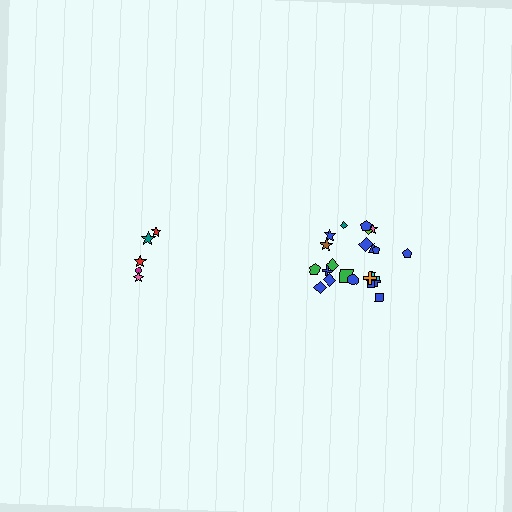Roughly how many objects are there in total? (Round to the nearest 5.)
Roughly 25 objects in total.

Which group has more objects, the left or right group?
The right group.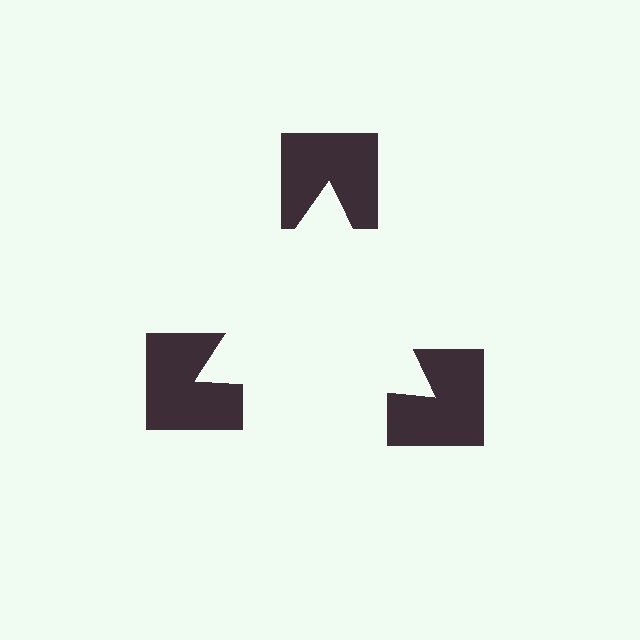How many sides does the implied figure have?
3 sides.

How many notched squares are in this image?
There are 3 — one at each vertex of the illusory triangle.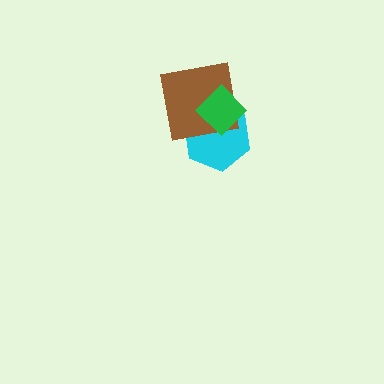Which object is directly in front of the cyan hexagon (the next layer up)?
The brown square is directly in front of the cyan hexagon.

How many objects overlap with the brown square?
2 objects overlap with the brown square.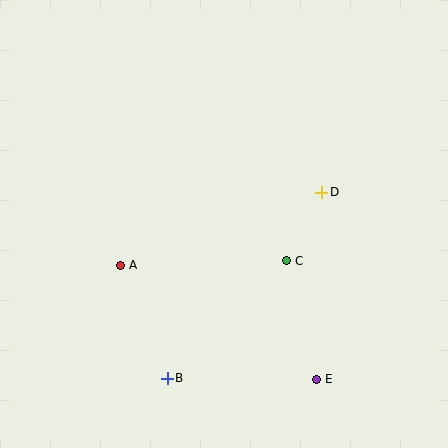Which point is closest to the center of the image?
Point C at (287, 261) is closest to the center.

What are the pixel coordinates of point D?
Point D is at (322, 192).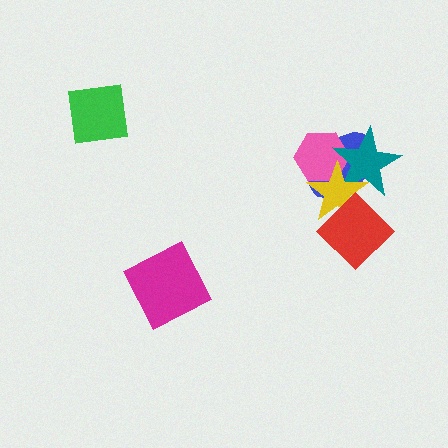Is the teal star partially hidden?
Yes, it is partially covered by another shape.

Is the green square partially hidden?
No, no other shape covers it.